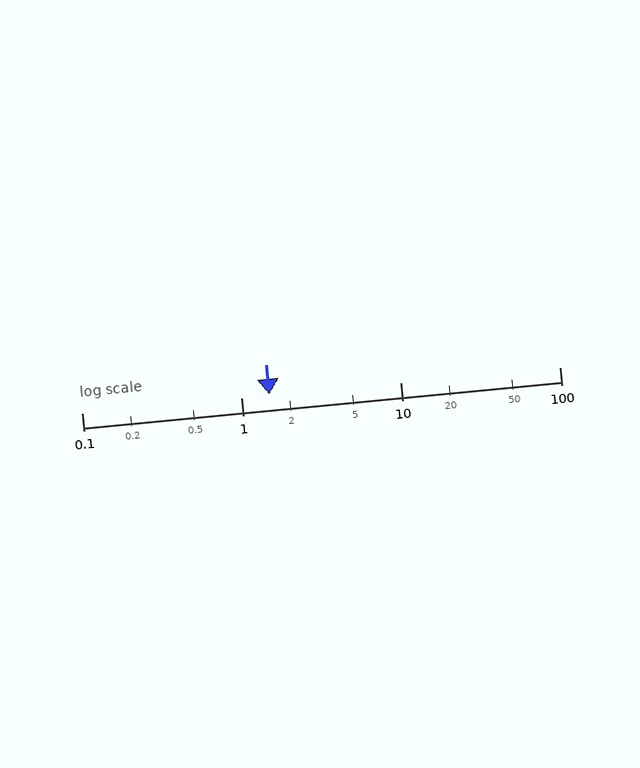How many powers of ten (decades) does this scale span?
The scale spans 3 decades, from 0.1 to 100.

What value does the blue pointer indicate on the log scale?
The pointer indicates approximately 1.5.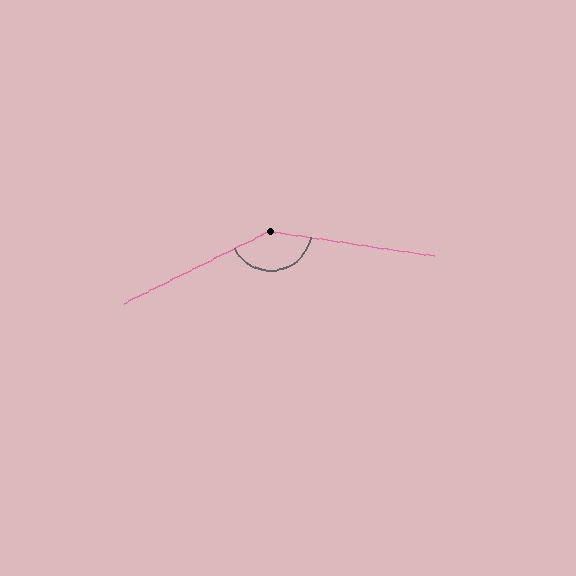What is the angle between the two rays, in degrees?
Approximately 145 degrees.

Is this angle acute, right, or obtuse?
It is obtuse.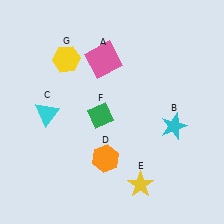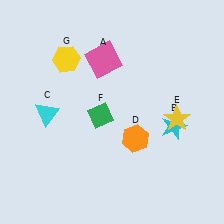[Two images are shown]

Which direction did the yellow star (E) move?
The yellow star (E) moved up.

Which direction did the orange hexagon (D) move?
The orange hexagon (D) moved right.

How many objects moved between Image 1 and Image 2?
2 objects moved between the two images.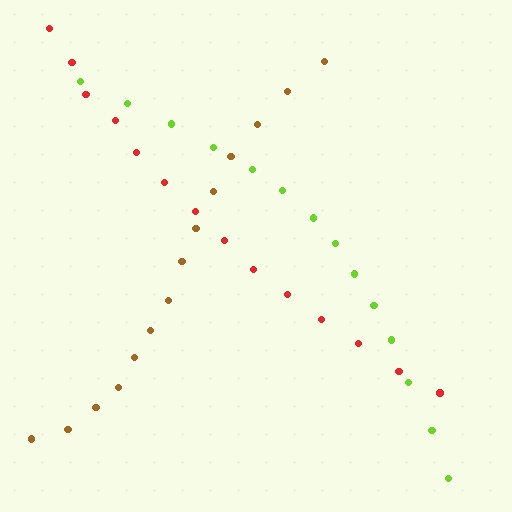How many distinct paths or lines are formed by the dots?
There are 3 distinct paths.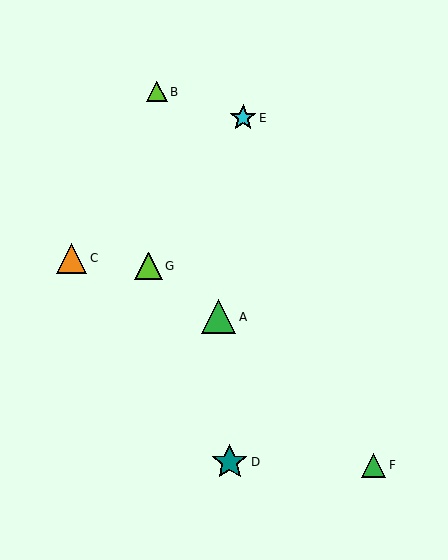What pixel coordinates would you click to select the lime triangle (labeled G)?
Click at (148, 266) to select the lime triangle G.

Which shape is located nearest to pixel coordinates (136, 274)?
The lime triangle (labeled G) at (148, 266) is nearest to that location.